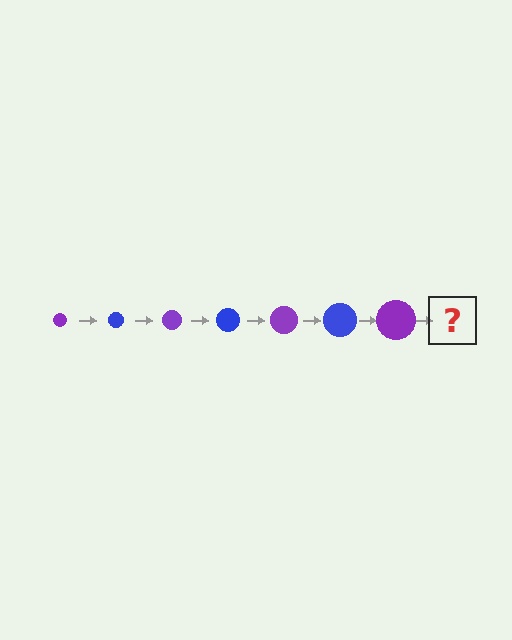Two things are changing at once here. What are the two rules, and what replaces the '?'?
The two rules are that the circle grows larger each step and the color cycles through purple and blue. The '?' should be a blue circle, larger than the previous one.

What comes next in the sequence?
The next element should be a blue circle, larger than the previous one.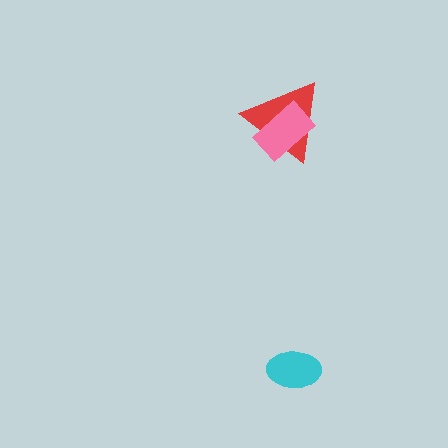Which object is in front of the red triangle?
The pink rectangle is in front of the red triangle.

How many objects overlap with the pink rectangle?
1 object overlaps with the pink rectangle.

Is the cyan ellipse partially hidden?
No, no other shape covers it.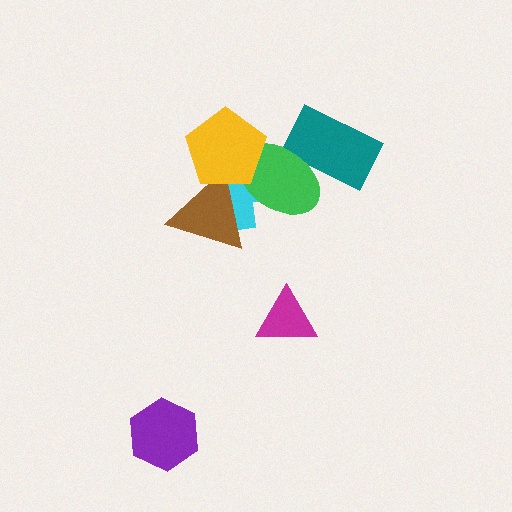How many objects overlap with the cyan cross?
3 objects overlap with the cyan cross.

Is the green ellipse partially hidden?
Yes, it is partially covered by another shape.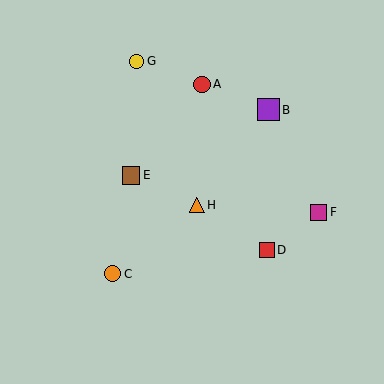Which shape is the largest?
The purple square (labeled B) is the largest.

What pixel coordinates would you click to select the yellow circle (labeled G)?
Click at (137, 61) to select the yellow circle G.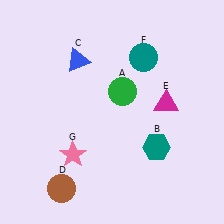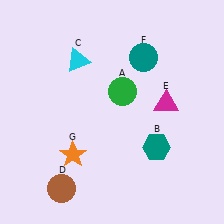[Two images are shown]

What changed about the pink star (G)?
In Image 1, G is pink. In Image 2, it changed to orange.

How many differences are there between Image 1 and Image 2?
There are 2 differences between the two images.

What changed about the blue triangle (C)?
In Image 1, C is blue. In Image 2, it changed to cyan.